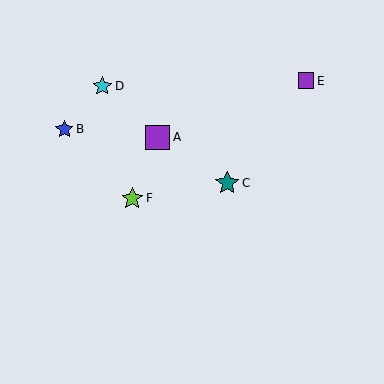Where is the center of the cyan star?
The center of the cyan star is at (102, 86).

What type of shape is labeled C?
Shape C is a teal star.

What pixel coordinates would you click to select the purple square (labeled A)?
Click at (158, 137) to select the purple square A.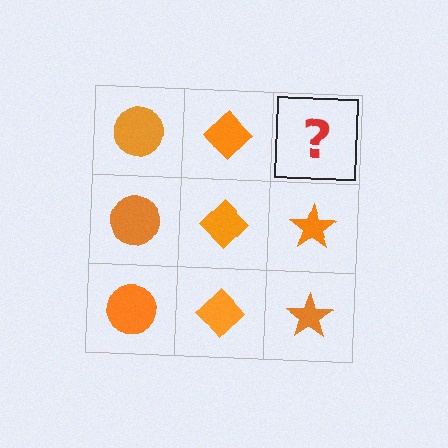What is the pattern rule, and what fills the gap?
The rule is that each column has a consistent shape. The gap should be filled with an orange star.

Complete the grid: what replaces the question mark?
The question mark should be replaced with an orange star.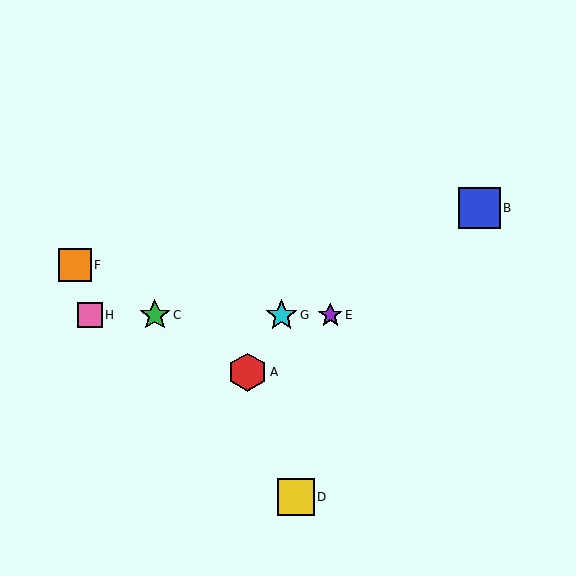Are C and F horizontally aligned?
No, C is at y≈315 and F is at y≈265.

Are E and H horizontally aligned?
Yes, both are at y≈315.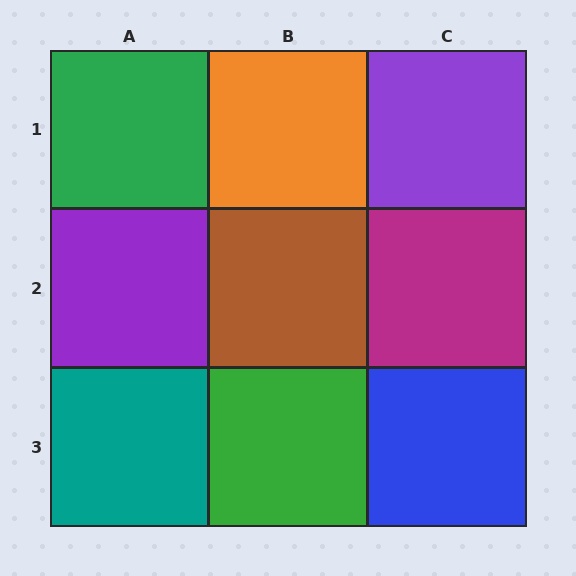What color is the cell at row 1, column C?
Purple.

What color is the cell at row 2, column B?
Brown.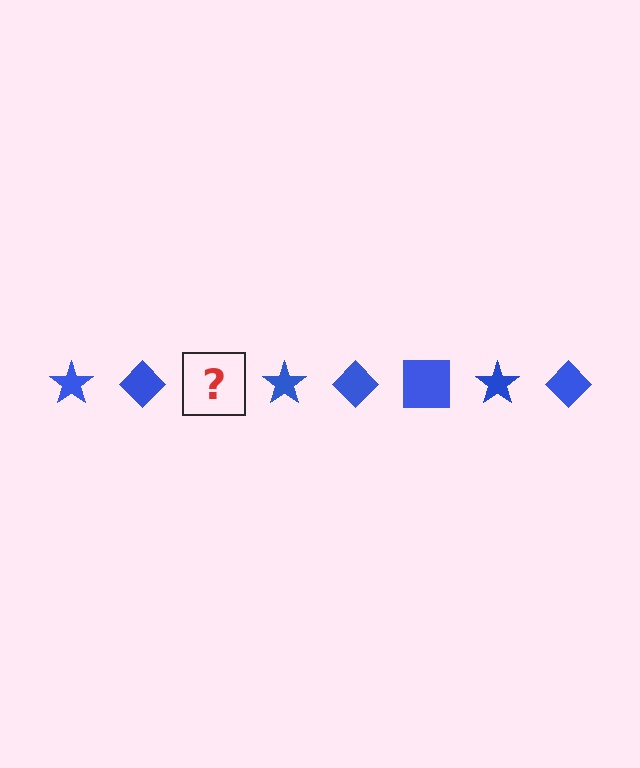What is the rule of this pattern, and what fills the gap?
The rule is that the pattern cycles through star, diamond, square shapes in blue. The gap should be filled with a blue square.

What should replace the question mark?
The question mark should be replaced with a blue square.